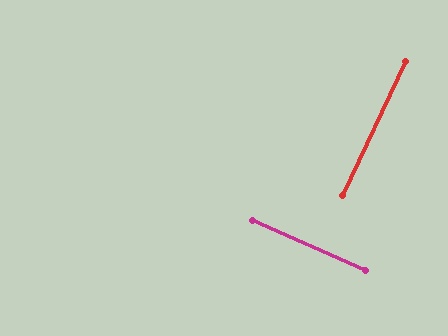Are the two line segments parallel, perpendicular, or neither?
Perpendicular — they meet at approximately 88°.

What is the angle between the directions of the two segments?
Approximately 88 degrees.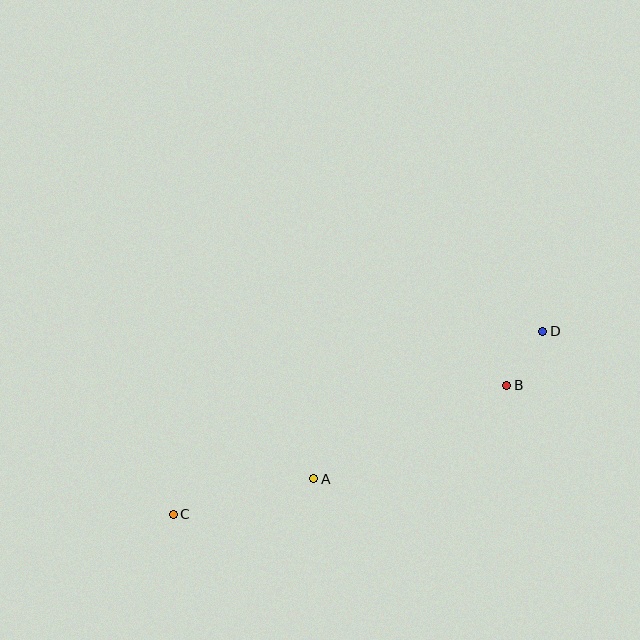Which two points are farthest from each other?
Points C and D are farthest from each other.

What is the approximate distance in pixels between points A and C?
The distance between A and C is approximately 145 pixels.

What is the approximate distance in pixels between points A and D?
The distance between A and D is approximately 273 pixels.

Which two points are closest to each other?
Points B and D are closest to each other.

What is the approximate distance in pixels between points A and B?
The distance between A and B is approximately 215 pixels.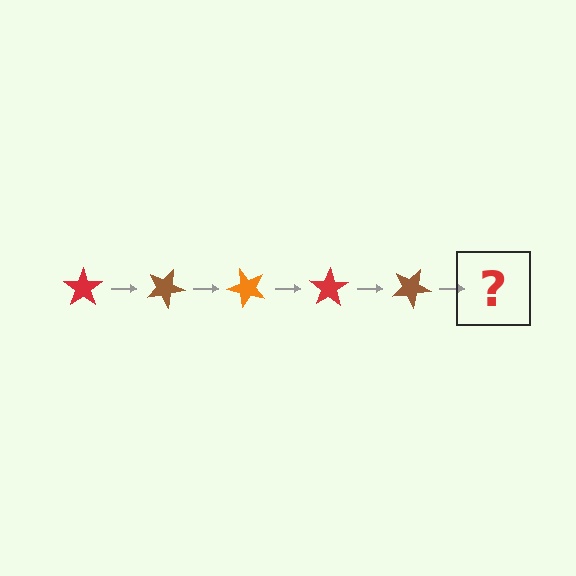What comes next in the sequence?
The next element should be an orange star, rotated 125 degrees from the start.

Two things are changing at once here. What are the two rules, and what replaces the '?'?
The two rules are that it rotates 25 degrees each step and the color cycles through red, brown, and orange. The '?' should be an orange star, rotated 125 degrees from the start.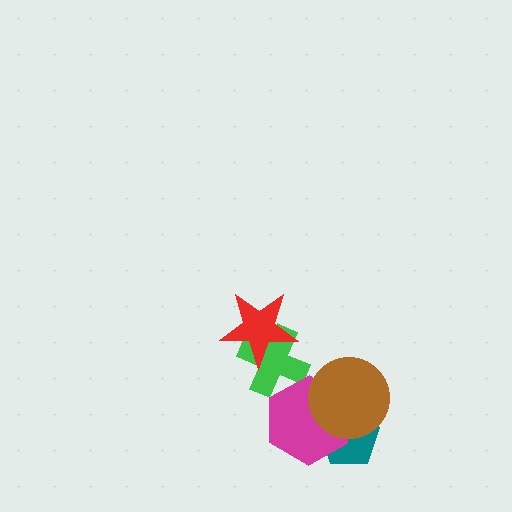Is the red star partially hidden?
No, no other shape covers it.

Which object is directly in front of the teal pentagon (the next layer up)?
The magenta hexagon is directly in front of the teal pentagon.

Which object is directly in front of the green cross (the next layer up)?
The magenta hexagon is directly in front of the green cross.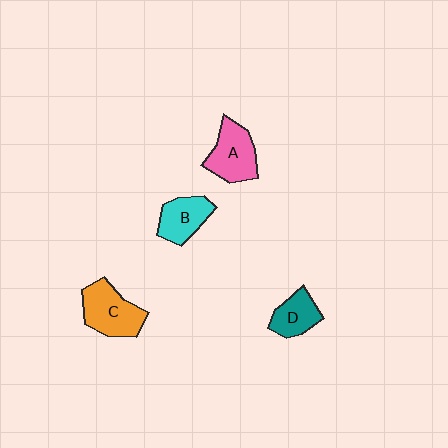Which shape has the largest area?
Shape C (orange).